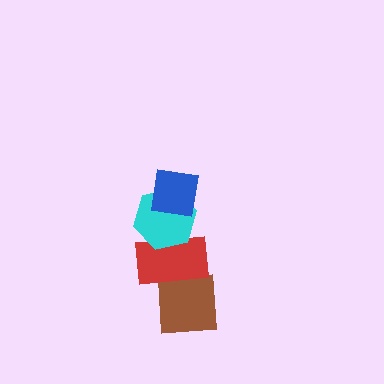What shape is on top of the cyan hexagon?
The blue square is on top of the cyan hexagon.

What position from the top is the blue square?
The blue square is 1st from the top.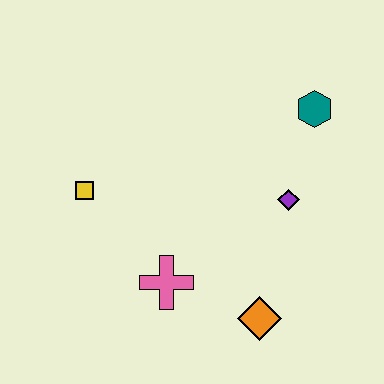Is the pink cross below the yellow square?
Yes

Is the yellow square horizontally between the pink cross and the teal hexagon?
No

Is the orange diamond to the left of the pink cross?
No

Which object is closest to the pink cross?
The orange diamond is closest to the pink cross.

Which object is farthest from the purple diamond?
The yellow square is farthest from the purple diamond.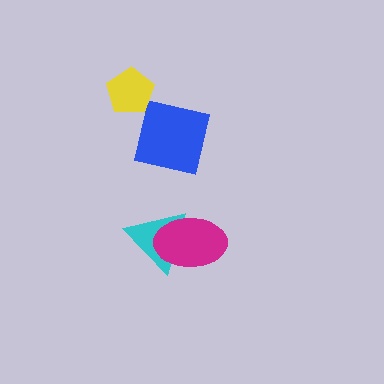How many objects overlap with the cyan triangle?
1 object overlaps with the cyan triangle.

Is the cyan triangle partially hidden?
Yes, it is partially covered by another shape.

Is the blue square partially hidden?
No, no other shape covers it.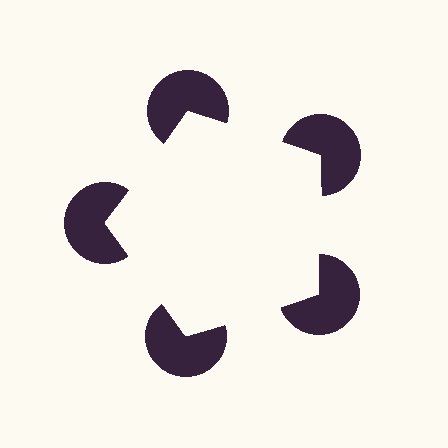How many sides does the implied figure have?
5 sides.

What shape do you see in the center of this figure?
An illusory pentagon — its edges are inferred from the aligned wedge cuts in the pac-man discs, not physically drawn.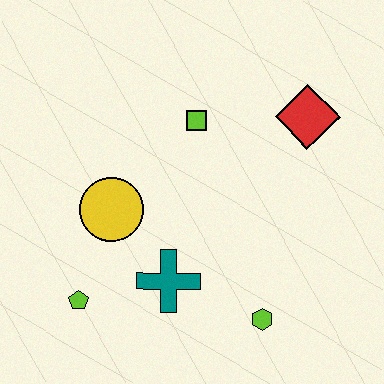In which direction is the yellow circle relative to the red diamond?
The yellow circle is to the left of the red diamond.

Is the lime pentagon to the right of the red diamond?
No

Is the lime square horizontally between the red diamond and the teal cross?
Yes